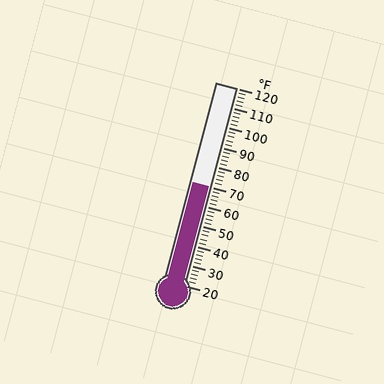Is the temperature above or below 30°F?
The temperature is above 30°F.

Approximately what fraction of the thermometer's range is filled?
The thermometer is filled to approximately 50% of its range.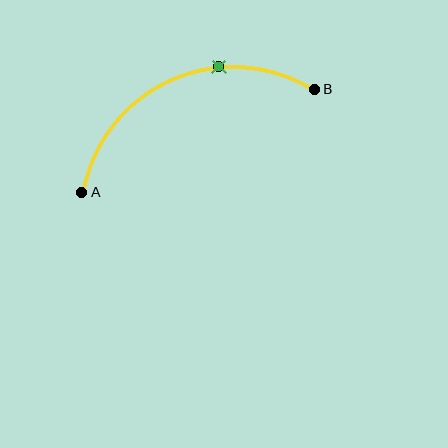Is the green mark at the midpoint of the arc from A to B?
No. The green mark lies on the arc but is closer to endpoint B. The arc midpoint would be at the point on the curve equidistant along the arc from both A and B.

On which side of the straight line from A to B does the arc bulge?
The arc bulges above the straight line connecting A and B.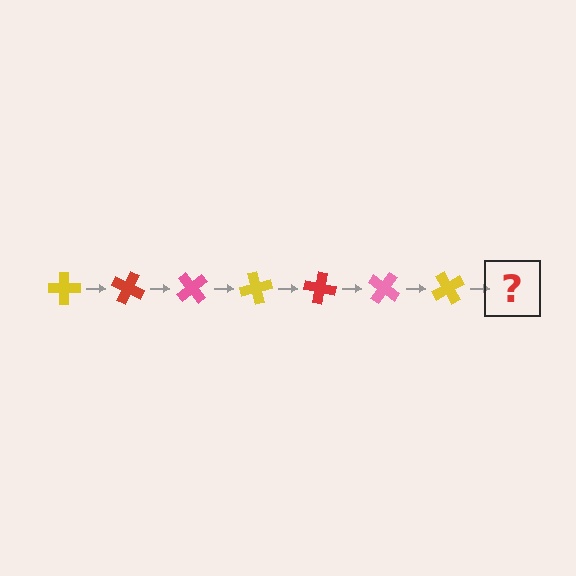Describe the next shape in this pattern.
It should be a red cross, rotated 175 degrees from the start.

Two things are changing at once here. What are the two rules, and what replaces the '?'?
The two rules are that it rotates 25 degrees each step and the color cycles through yellow, red, and pink. The '?' should be a red cross, rotated 175 degrees from the start.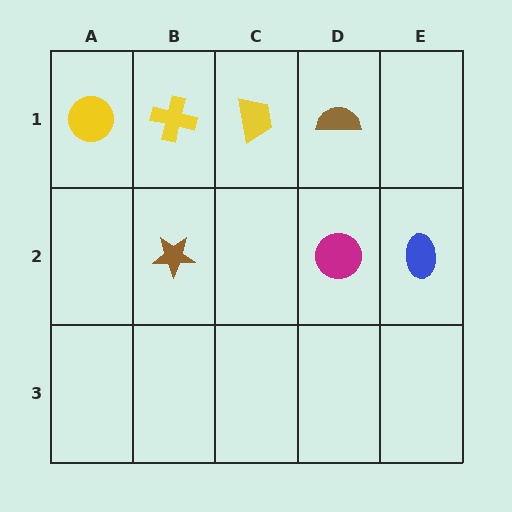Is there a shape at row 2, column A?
No, that cell is empty.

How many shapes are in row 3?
0 shapes.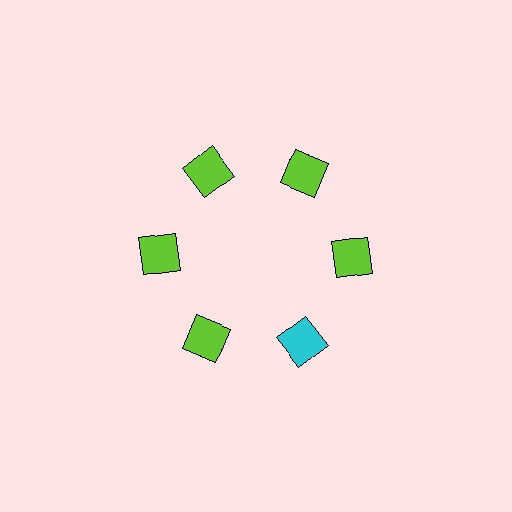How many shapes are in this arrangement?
There are 6 shapes arranged in a ring pattern.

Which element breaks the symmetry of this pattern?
The cyan square at roughly the 5 o'clock position breaks the symmetry. All other shapes are lime squares.